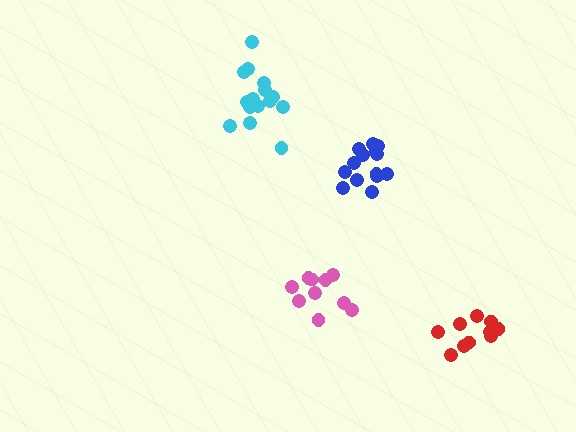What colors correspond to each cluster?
The clusters are colored: red, blue, pink, cyan.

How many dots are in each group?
Group 1: 10 dots, Group 2: 14 dots, Group 3: 10 dots, Group 4: 15 dots (49 total).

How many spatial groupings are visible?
There are 4 spatial groupings.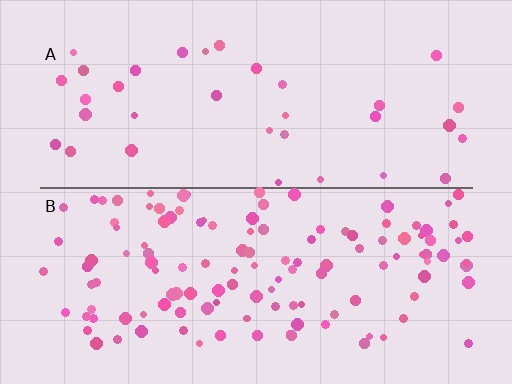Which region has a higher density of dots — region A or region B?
B (the bottom).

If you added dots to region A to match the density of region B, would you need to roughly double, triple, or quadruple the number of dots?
Approximately quadruple.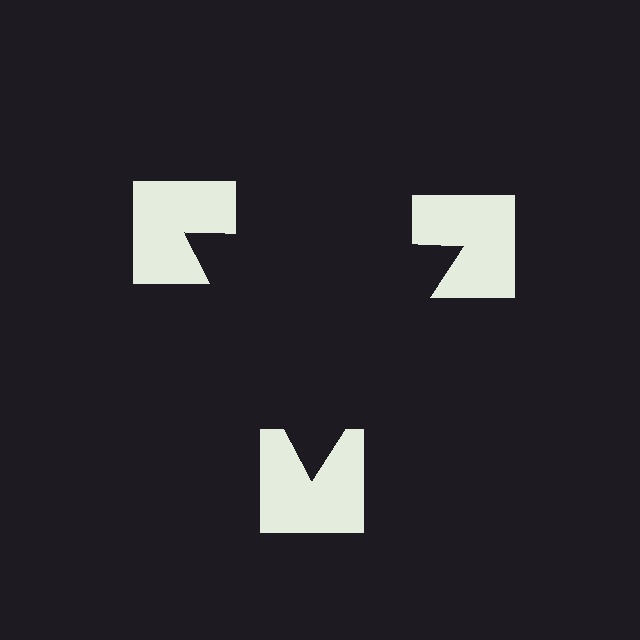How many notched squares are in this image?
There are 3 — one at each vertex of the illusory triangle.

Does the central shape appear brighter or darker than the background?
It typically appears slightly darker than the background, even though no actual brightness change is drawn.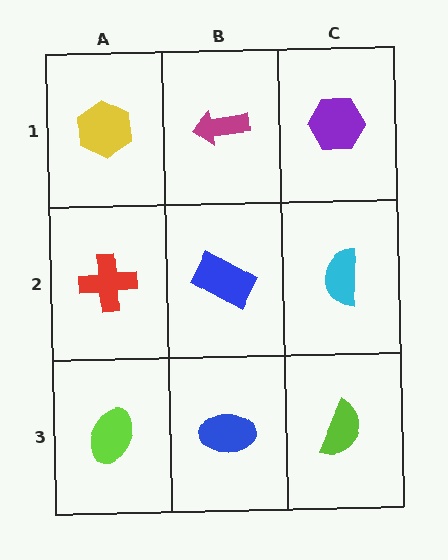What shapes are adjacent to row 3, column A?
A red cross (row 2, column A), a blue ellipse (row 3, column B).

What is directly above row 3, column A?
A red cross.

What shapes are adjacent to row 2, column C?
A purple hexagon (row 1, column C), a lime semicircle (row 3, column C), a blue rectangle (row 2, column B).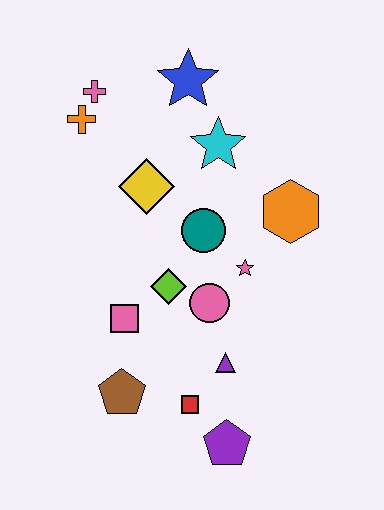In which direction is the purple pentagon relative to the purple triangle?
The purple pentagon is below the purple triangle.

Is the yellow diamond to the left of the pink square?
No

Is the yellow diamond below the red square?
No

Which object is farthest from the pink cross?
The purple pentagon is farthest from the pink cross.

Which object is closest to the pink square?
The lime diamond is closest to the pink square.